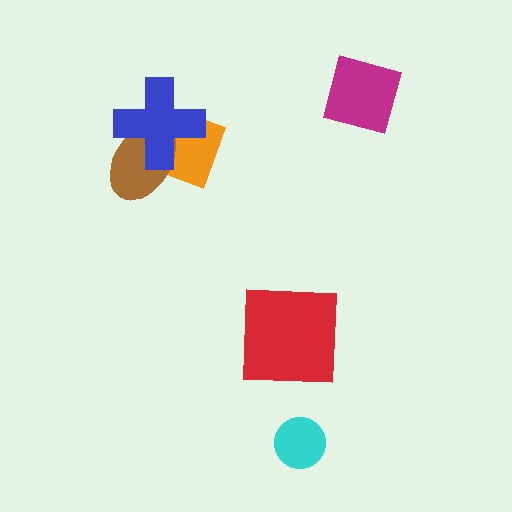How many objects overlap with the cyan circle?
0 objects overlap with the cyan circle.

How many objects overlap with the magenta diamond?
0 objects overlap with the magenta diamond.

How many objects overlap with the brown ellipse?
2 objects overlap with the brown ellipse.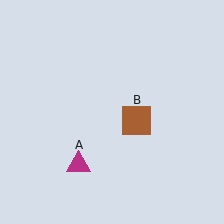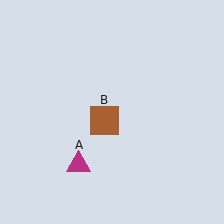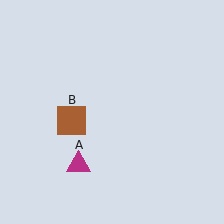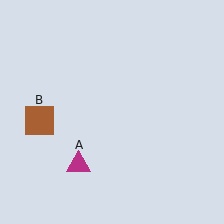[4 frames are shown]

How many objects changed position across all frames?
1 object changed position: brown square (object B).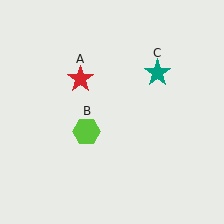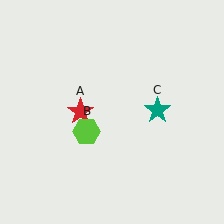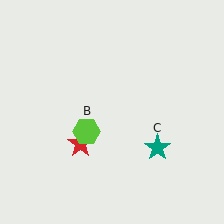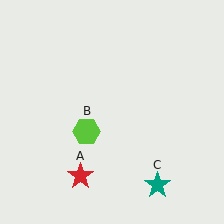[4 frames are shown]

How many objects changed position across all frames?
2 objects changed position: red star (object A), teal star (object C).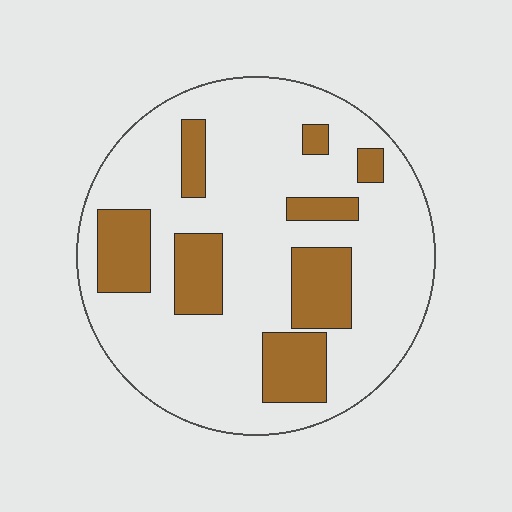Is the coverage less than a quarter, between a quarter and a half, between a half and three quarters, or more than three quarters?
Less than a quarter.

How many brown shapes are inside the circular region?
8.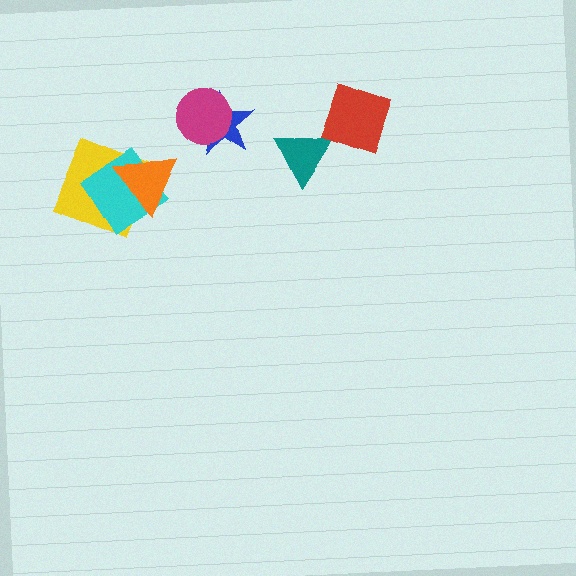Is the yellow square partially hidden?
Yes, it is partially covered by another shape.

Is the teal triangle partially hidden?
No, no other shape covers it.